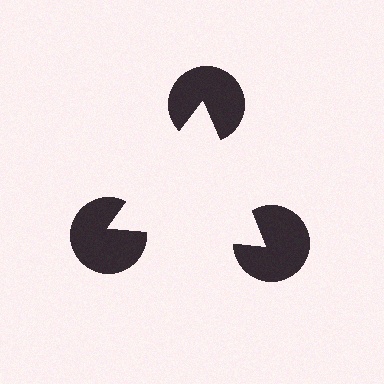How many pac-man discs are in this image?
There are 3 — one at each vertex of the illusory triangle.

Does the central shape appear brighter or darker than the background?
It typically appears slightly brighter than the background, even though no actual brightness change is drawn.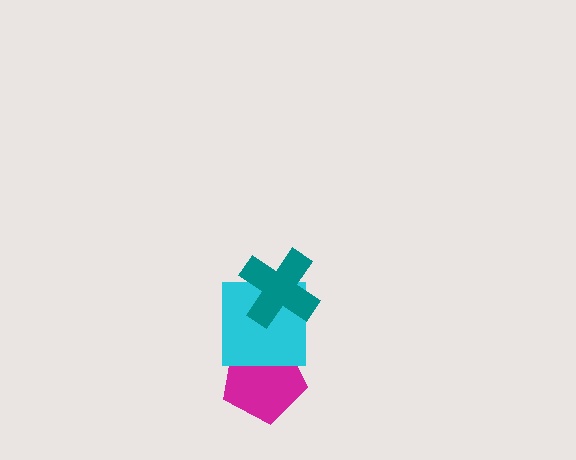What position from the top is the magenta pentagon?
The magenta pentagon is 3rd from the top.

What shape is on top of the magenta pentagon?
The cyan square is on top of the magenta pentagon.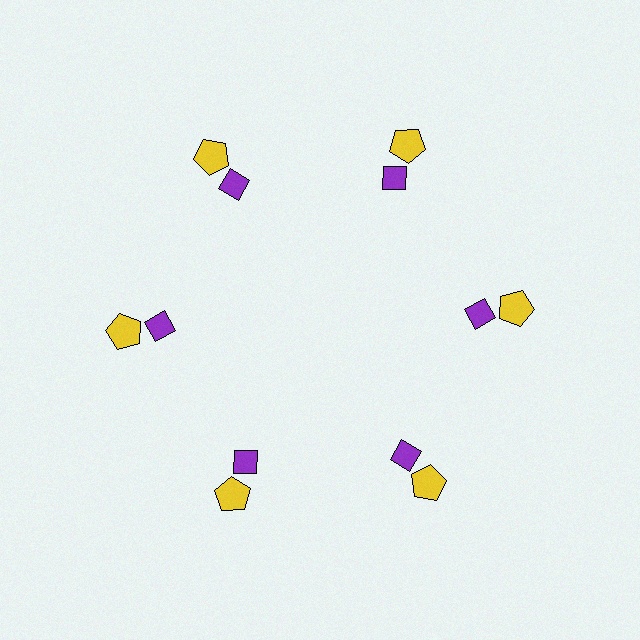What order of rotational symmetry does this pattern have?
This pattern has 6-fold rotational symmetry.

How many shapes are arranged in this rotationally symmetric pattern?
There are 12 shapes, arranged in 6 groups of 2.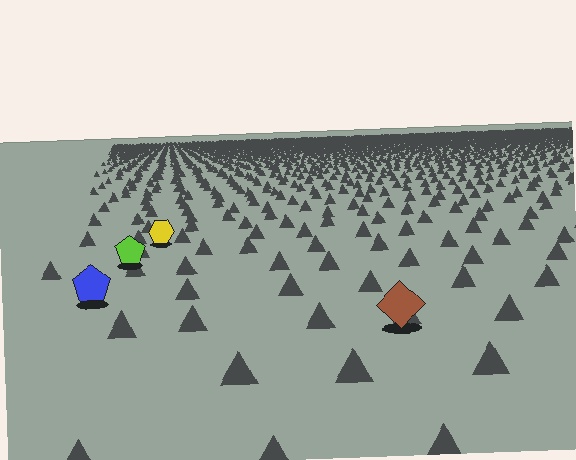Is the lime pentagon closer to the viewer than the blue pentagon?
No. The blue pentagon is closer — you can tell from the texture gradient: the ground texture is coarser near it.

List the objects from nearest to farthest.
From nearest to farthest: the brown diamond, the blue pentagon, the lime pentagon, the yellow hexagon.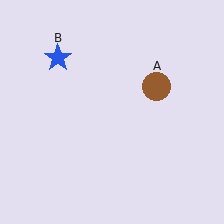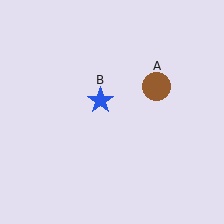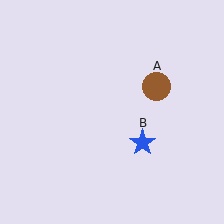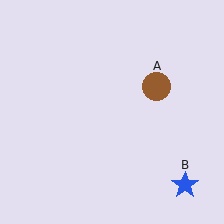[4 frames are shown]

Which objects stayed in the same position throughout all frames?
Brown circle (object A) remained stationary.